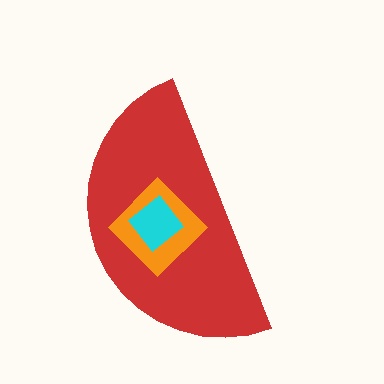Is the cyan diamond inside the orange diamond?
Yes.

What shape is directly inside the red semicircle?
The orange diamond.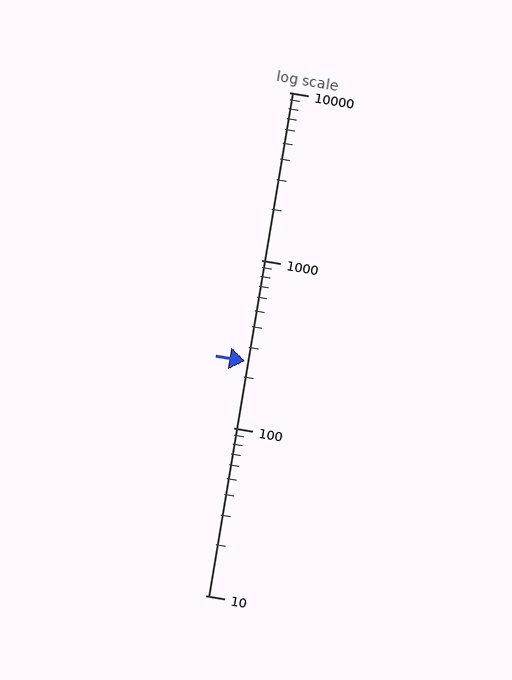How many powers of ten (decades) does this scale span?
The scale spans 3 decades, from 10 to 10000.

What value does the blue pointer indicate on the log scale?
The pointer indicates approximately 250.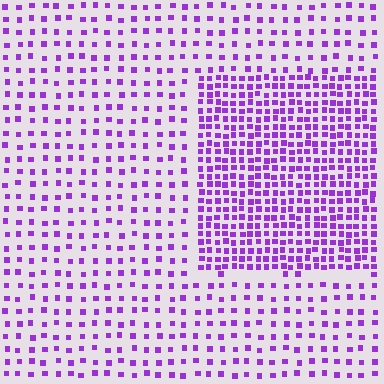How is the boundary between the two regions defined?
The boundary is defined by a change in element density (approximately 2.4x ratio). All elements are the same color, size, and shape.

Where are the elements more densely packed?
The elements are more densely packed inside the rectangle boundary.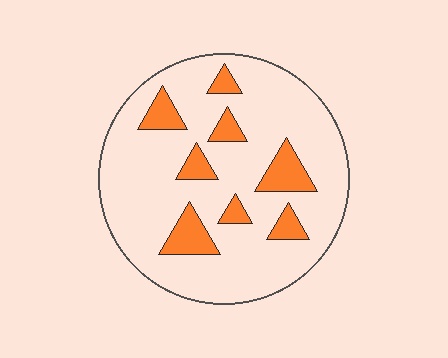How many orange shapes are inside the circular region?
8.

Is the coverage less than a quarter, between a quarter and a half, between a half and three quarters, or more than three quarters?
Less than a quarter.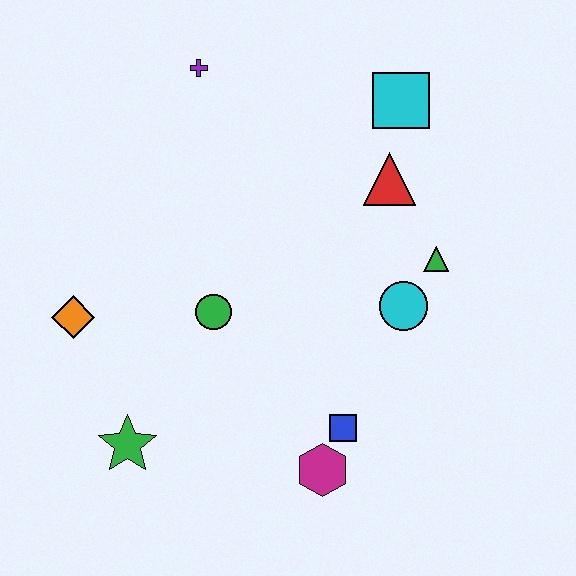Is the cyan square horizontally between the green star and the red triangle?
No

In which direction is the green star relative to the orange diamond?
The green star is below the orange diamond.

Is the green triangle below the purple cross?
Yes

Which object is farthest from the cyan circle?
The orange diamond is farthest from the cyan circle.